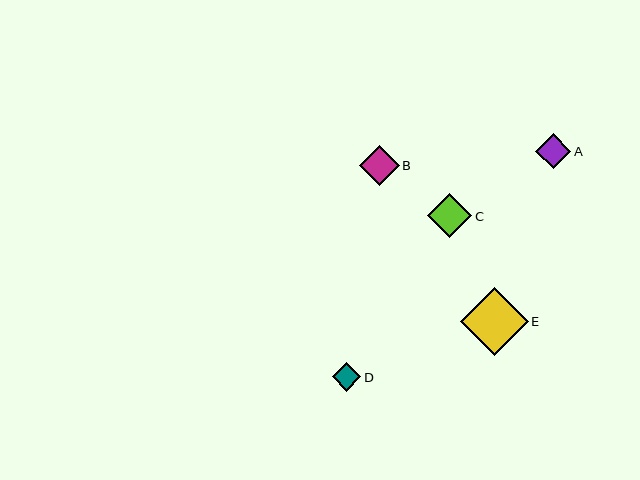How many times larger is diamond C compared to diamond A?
Diamond C is approximately 1.3 times the size of diamond A.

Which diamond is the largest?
Diamond E is the largest with a size of approximately 68 pixels.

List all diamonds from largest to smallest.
From largest to smallest: E, C, B, A, D.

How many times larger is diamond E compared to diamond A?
Diamond E is approximately 1.9 times the size of diamond A.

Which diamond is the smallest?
Diamond D is the smallest with a size of approximately 29 pixels.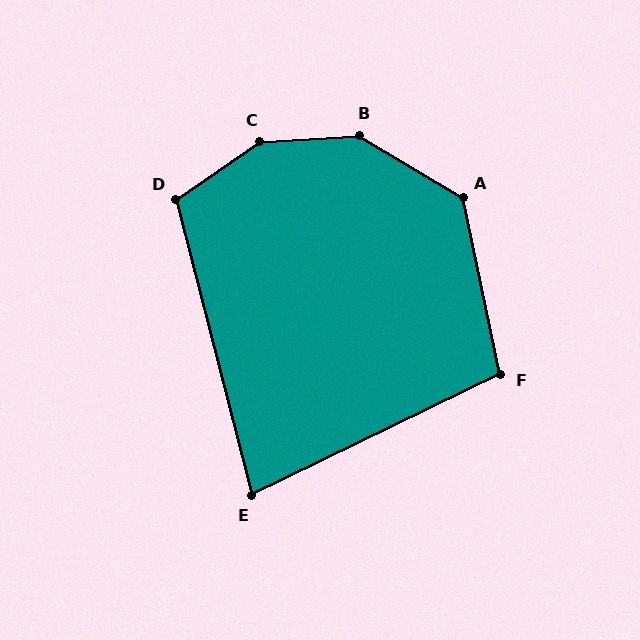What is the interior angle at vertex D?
Approximately 110 degrees (obtuse).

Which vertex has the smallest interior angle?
E, at approximately 79 degrees.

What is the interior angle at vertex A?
Approximately 133 degrees (obtuse).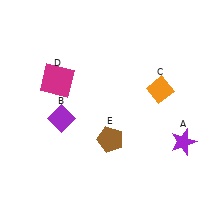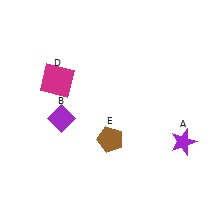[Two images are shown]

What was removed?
The orange diamond (C) was removed in Image 2.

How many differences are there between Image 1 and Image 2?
There is 1 difference between the two images.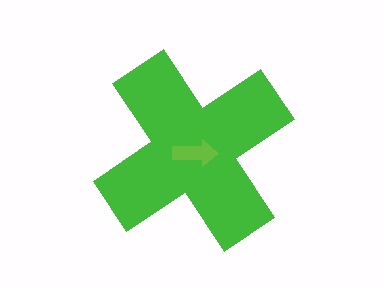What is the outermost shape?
The green cross.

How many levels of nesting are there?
2.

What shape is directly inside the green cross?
The lime arrow.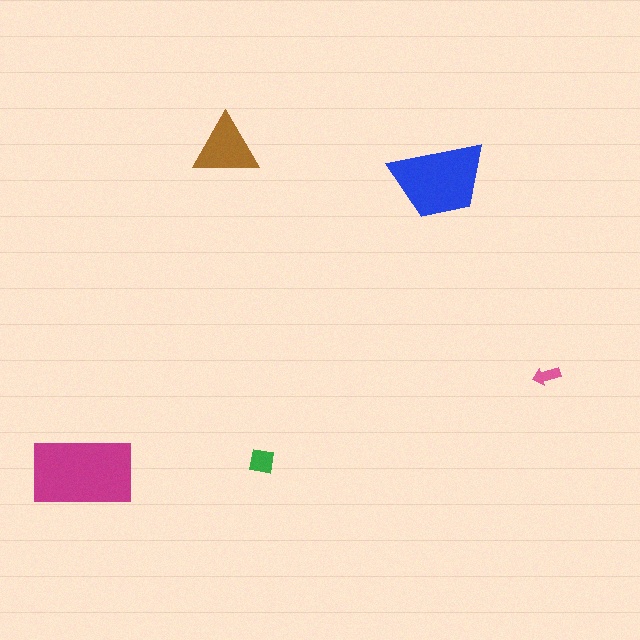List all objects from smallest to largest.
The pink arrow, the green square, the brown triangle, the blue trapezoid, the magenta rectangle.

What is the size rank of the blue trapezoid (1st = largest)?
2nd.